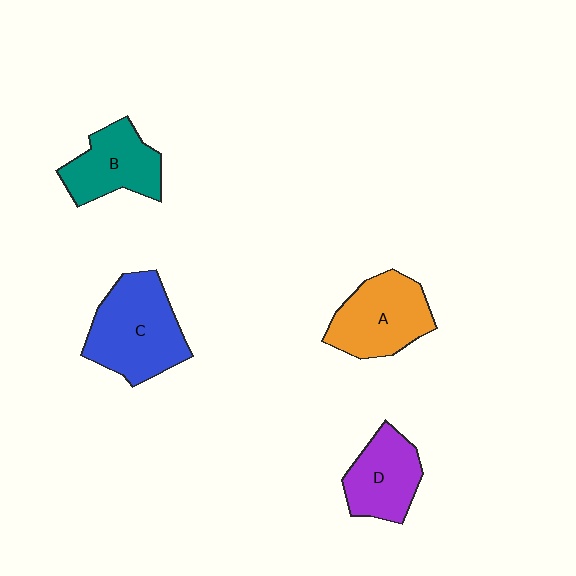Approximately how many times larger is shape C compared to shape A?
Approximately 1.2 times.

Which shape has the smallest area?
Shape D (purple).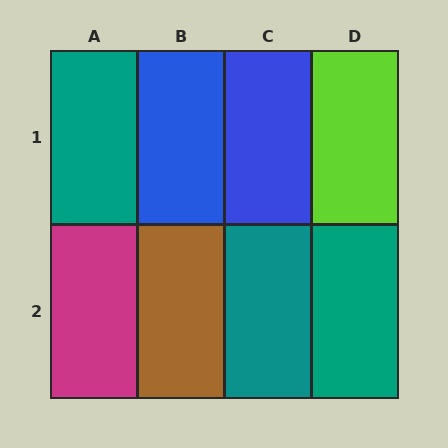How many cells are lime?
1 cell is lime.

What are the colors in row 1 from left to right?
Teal, blue, blue, lime.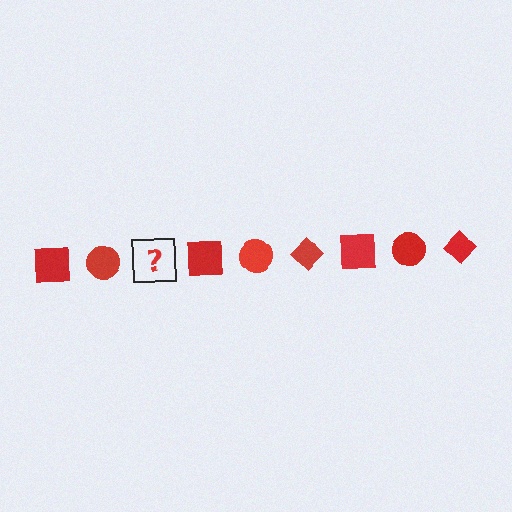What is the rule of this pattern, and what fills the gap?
The rule is that the pattern cycles through square, circle, diamond shapes in red. The gap should be filled with a red diamond.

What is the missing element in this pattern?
The missing element is a red diamond.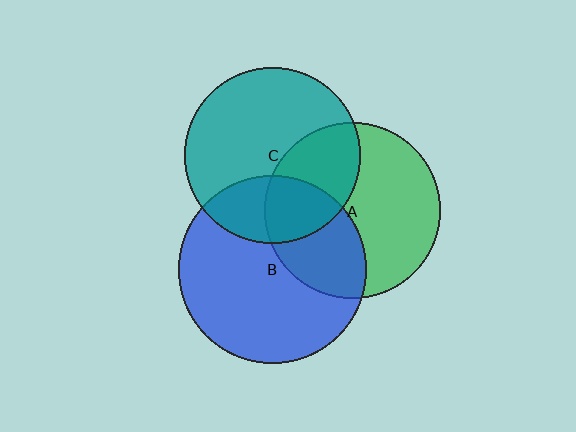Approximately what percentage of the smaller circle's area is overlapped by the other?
Approximately 35%.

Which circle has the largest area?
Circle B (blue).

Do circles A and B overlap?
Yes.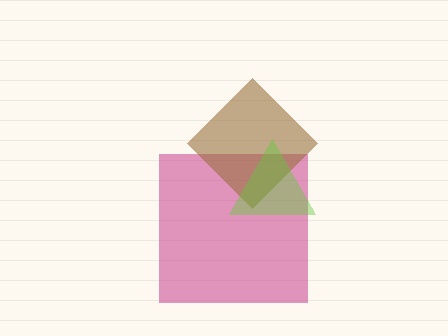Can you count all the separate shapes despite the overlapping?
Yes, there are 3 separate shapes.